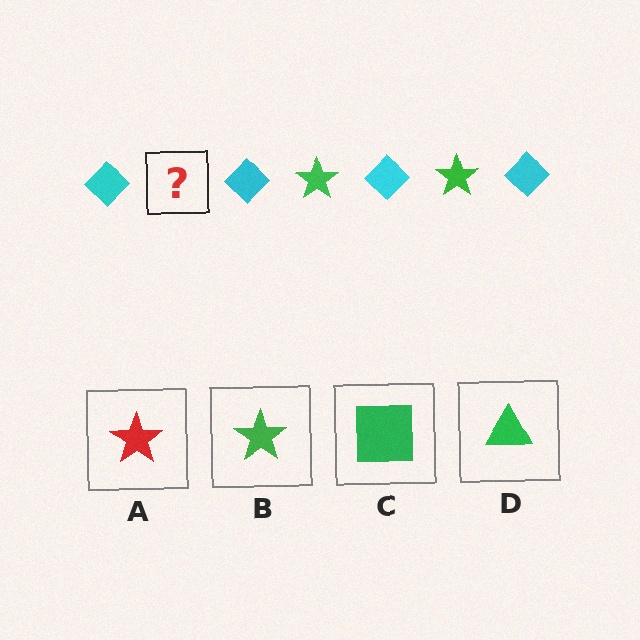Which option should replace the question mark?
Option B.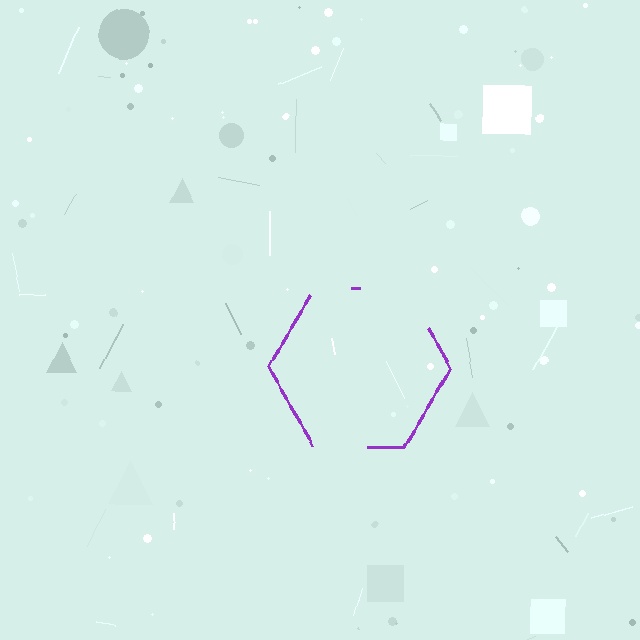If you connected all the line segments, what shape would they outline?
They would outline a hexagon.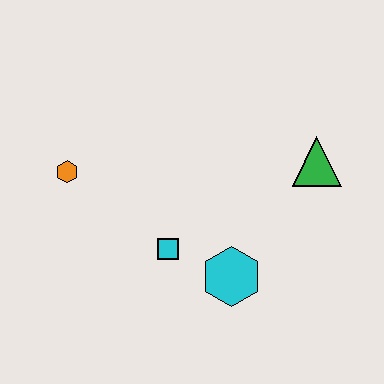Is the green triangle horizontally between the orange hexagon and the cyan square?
No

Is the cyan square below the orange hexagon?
Yes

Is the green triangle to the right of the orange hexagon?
Yes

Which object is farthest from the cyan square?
The green triangle is farthest from the cyan square.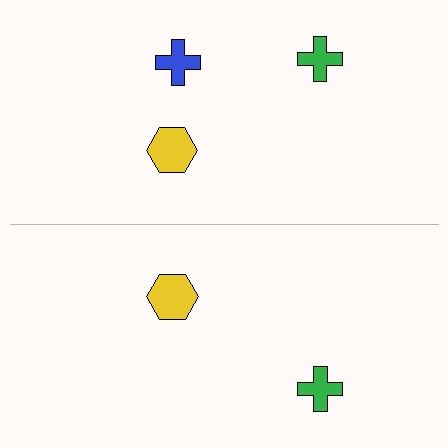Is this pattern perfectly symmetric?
No, the pattern is not perfectly symmetric. A blue cross is missing from the bottom side.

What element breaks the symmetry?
A blue cross is missing from the bottom side.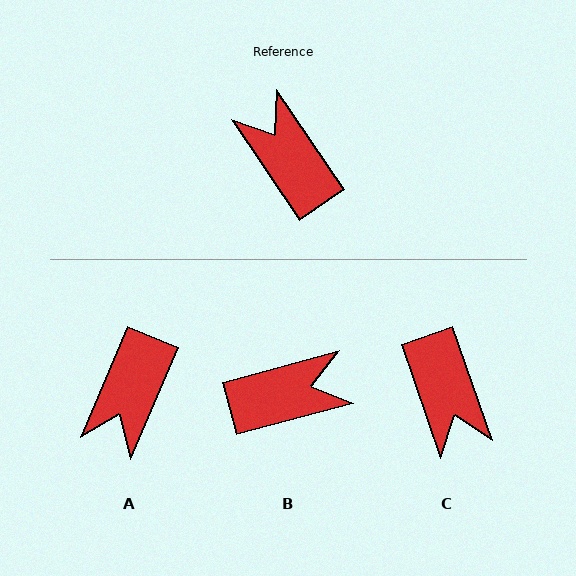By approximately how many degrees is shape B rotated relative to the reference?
Approximately 109 degrees clockwise.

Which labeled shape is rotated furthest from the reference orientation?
C, about 165 degrees away.